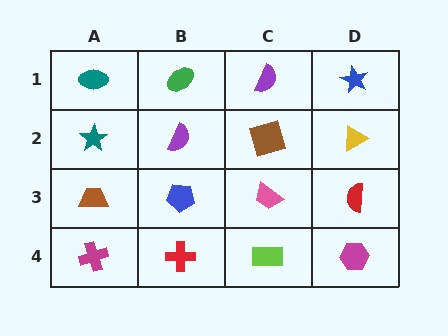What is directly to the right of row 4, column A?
A red cross.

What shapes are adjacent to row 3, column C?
A brown square (row 2, column C), a lime rectangle (row 4, column C), a blue pentagon (row 3, column B), a red semicircle (row 3, column D).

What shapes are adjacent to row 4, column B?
A blue pentagon (row 3, column B), a magenta cross (row 4, column A), a lime rectangle (row 4, column C).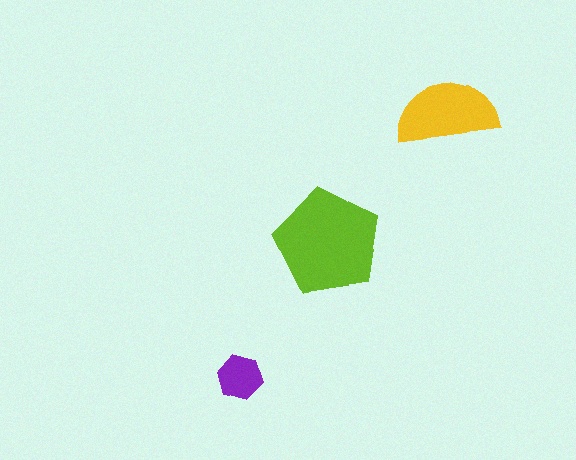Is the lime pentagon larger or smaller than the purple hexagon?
Larger.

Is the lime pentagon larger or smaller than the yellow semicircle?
Larger.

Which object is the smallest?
The purple hexagon.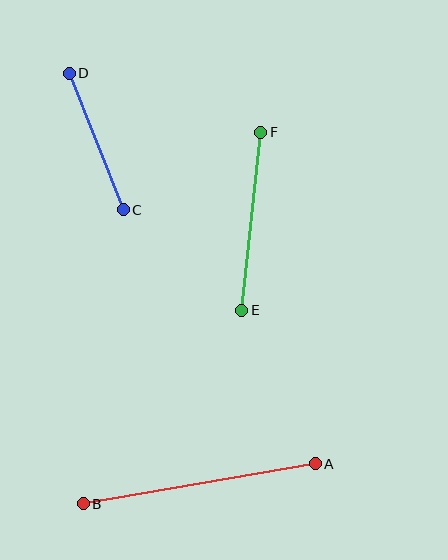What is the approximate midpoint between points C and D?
The midpoint is at approximately (96, 142) pixels.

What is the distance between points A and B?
The distance is approximately 235 pixels.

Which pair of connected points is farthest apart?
Points A and B are farthest apart.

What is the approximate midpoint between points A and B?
The midpoint is at approximately (199, 484) pixels.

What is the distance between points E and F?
The distance is approximately 179 pixels.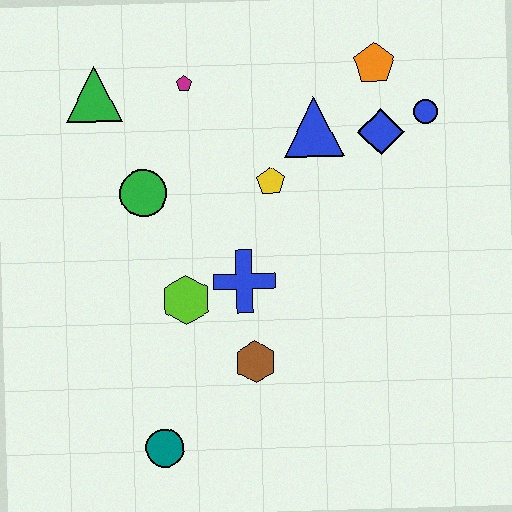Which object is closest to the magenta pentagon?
The green triangle is closest to the magenta pentagon.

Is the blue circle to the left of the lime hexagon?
No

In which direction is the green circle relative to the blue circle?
The green circle is to the left of the blue circle.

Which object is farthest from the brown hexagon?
The orange pentagon is farthest from the brown hexagon.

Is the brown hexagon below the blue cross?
Yes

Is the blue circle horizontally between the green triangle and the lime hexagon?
No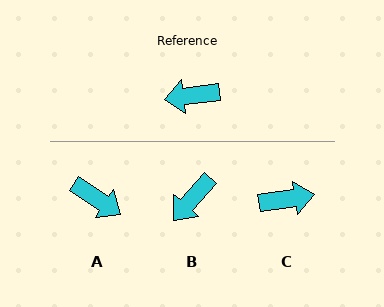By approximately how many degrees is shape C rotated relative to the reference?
Approximately 179 degrees clockwise.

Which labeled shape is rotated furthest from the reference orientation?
C, about 179 degrees away.